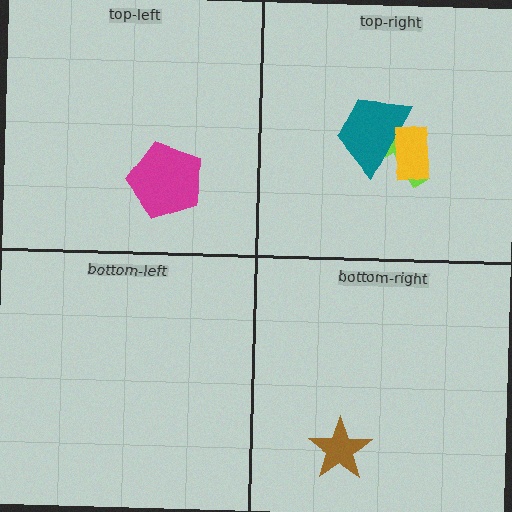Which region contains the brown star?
The bottom-right region.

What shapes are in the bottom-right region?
The brown star.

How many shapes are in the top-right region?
3.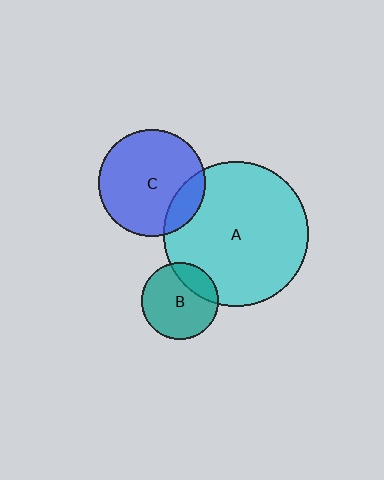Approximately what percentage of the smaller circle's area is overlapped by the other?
Approximately 25%.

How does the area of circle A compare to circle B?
Approximately 3.5 times.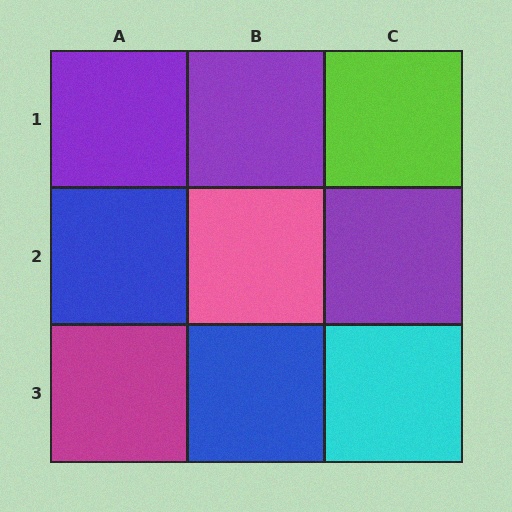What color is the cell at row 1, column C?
Lime.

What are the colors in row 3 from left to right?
Magenta, blue, cyan.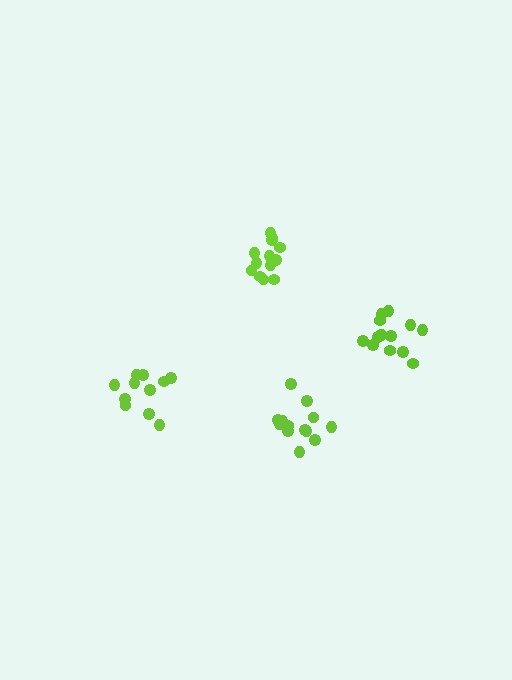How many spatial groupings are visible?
There are 4 spatial groupings.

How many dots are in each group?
Group 1: 13 dots, Group 2: 13 dots, Group 3: 14 dots, Group 4: 11 dots (51 total).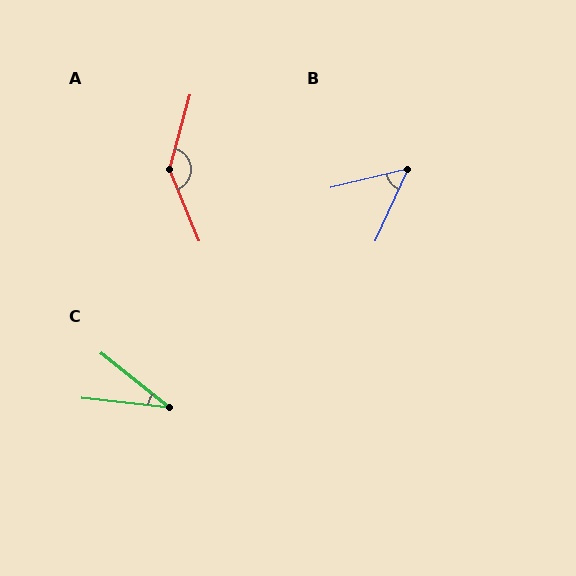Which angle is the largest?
A, at approximately 142 degrees.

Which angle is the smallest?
C, at approximately 33 degrees.